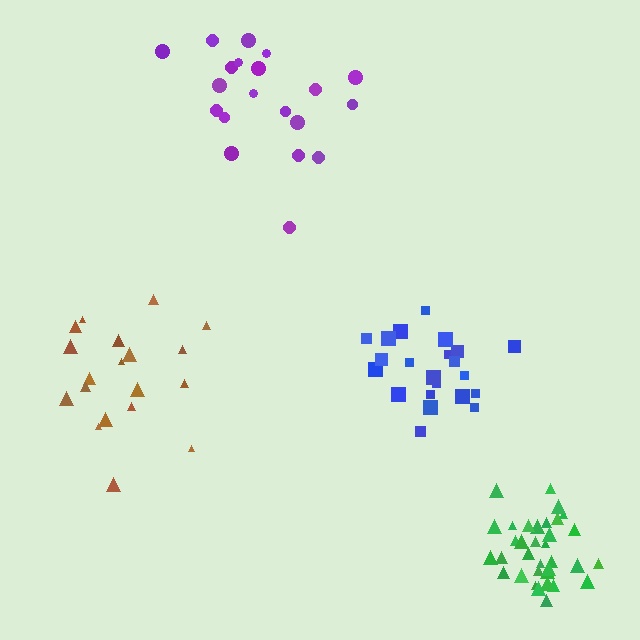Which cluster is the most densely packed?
Green.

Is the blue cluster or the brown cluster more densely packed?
Blue.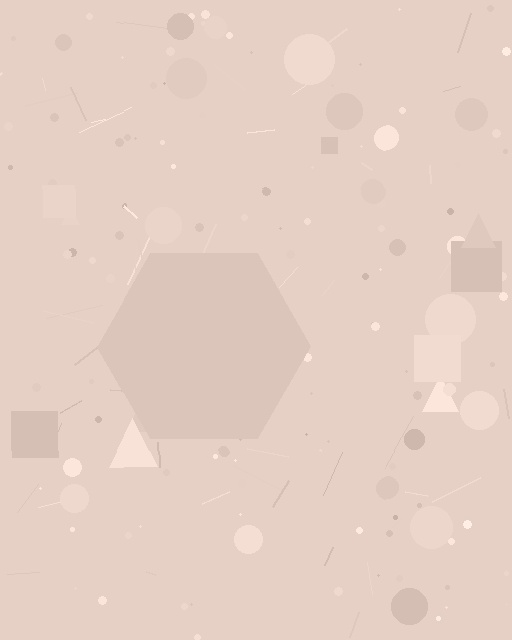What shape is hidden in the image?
A hexagon is hidden in the image.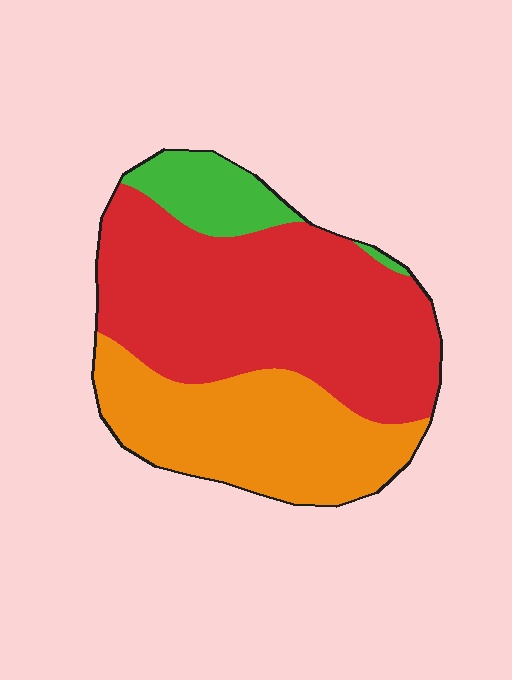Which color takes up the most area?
Red, at roughly 55%.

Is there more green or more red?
Red.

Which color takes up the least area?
Green, at roughly 10%.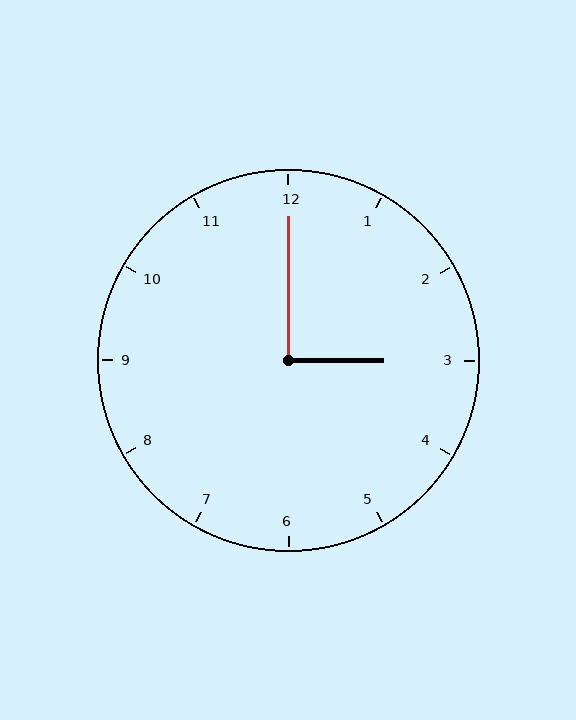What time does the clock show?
3:00.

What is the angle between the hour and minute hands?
Approximately 90 degrees.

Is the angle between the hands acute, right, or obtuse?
It is right.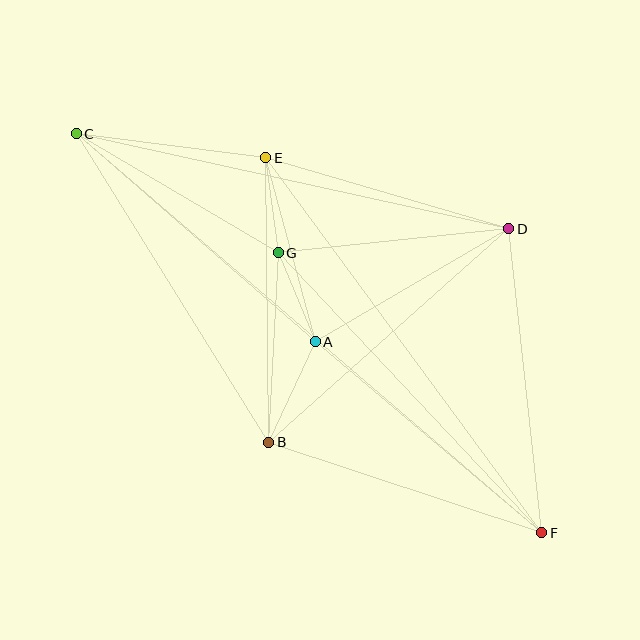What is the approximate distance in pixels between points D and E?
The distance between D and E is approximately 253 pixels.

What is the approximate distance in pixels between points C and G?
The distance between C and G is approximately 234 pixels.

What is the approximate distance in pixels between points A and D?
The distance between A and D is approximately 224 pixels.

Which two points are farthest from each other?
Points C and F are farthest from each other.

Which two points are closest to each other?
Points E and G are closest to each other.